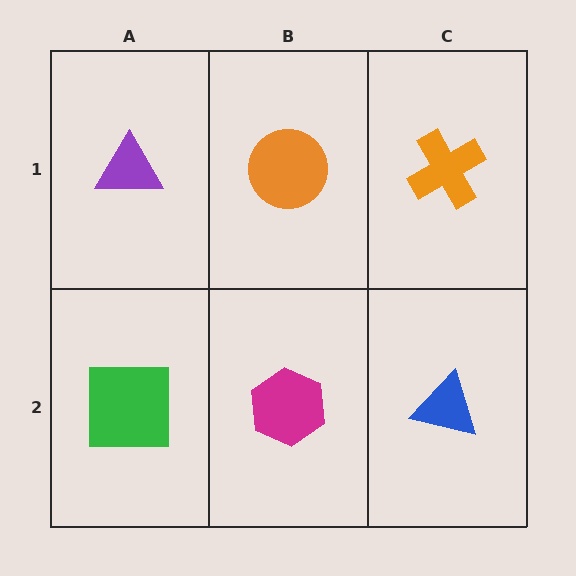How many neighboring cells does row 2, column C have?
2.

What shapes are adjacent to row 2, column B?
An orange circle (row 1, column B), a green square (row 2, column A), a blue triangle (row 2, column C).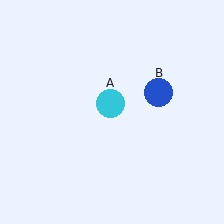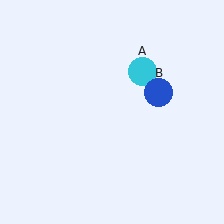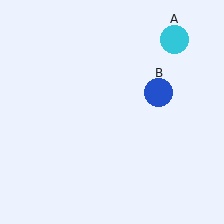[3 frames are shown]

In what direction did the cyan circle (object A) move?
The cyan circle (object A) moved up and to the right.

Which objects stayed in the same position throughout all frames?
Blue circle (object B) remained stationary.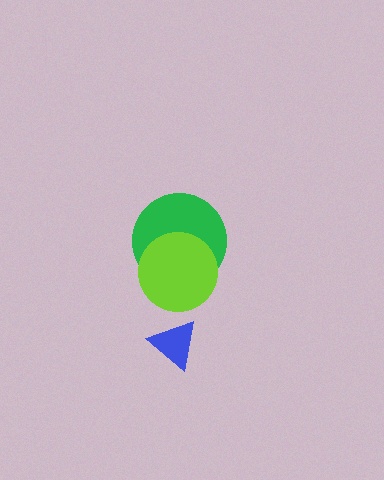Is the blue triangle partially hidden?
No, no other shape covers it.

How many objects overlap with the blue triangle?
0 objects overlap with the blue triangle.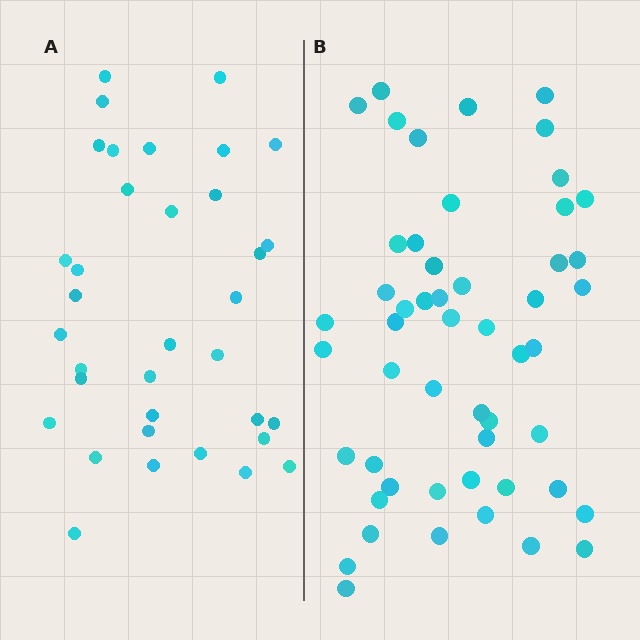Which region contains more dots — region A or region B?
Region B (the right region) has more dots.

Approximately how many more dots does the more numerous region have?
Region B has approximately 15 more dots than region A.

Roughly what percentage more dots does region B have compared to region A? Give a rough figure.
About 50% more.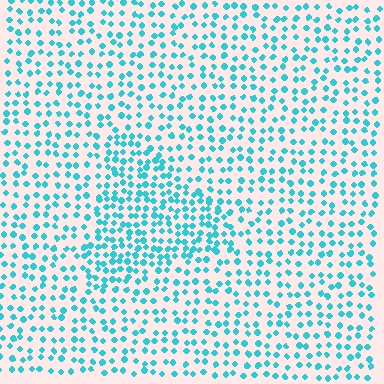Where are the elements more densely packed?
The elements are more densely packed inside the triangle boundary.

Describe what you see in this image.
The image contains small cyan elements arranged at two different densities. A triangle-shaped region is visible where the elements are more densely packed than the surrounding area.